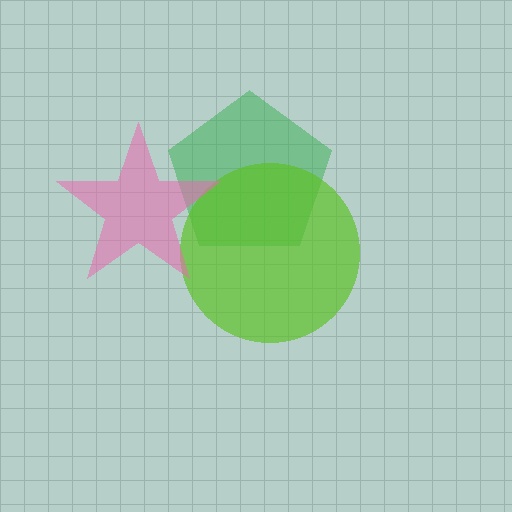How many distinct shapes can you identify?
There are 3 distinct shapes: a green pentagon, a lime circle, a pink star.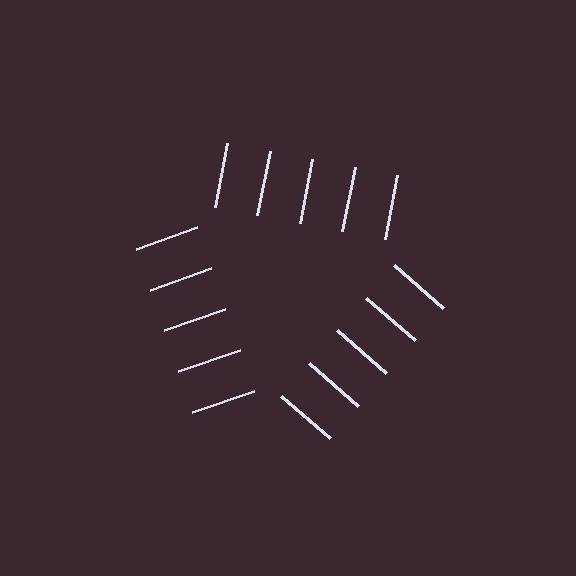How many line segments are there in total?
15 — 5 along each of the 3 edges.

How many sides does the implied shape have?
3 sides — the line-ends trace a triangle.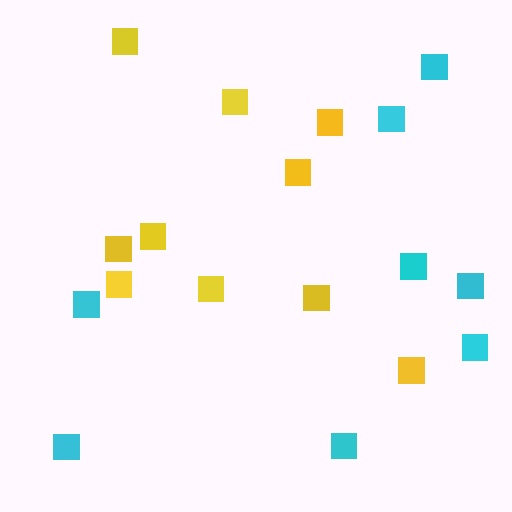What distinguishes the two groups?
There are 2 groups: one group of cyan squares (8) and one group of yellow squares (10).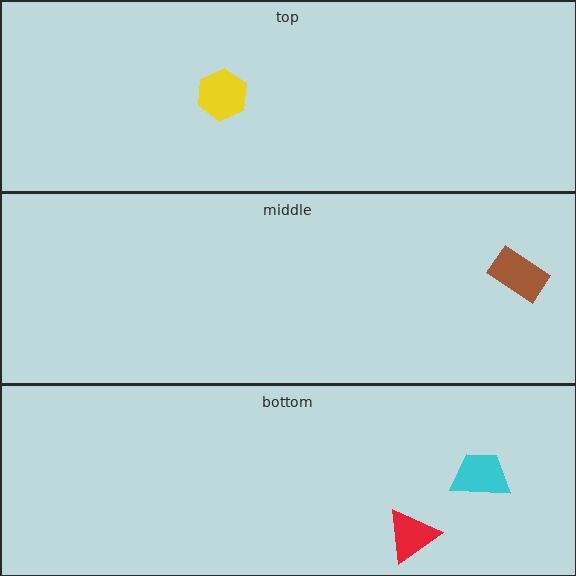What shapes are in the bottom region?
The red triangle, the cyan trapezoid.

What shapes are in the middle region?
The brown rectangle.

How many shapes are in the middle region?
1.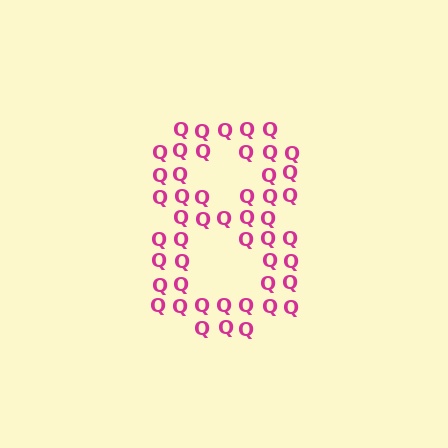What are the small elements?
The small elements are letter Q's.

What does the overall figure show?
The overall figure shows the digit 8.